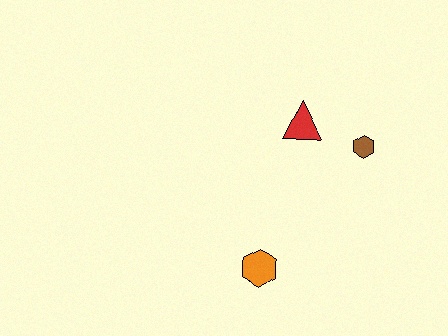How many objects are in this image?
There are 3 objects.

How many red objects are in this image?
There is 1 red object.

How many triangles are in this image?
There is 1 triangle.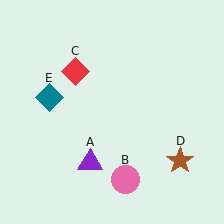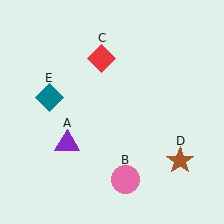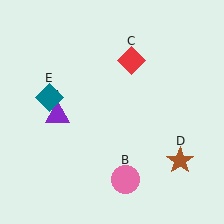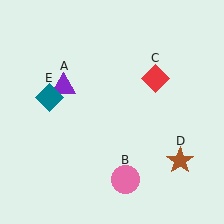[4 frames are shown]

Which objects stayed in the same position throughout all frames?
Pink circle (object B) and brown star (object D) and teal diamond (object E) remained stationary.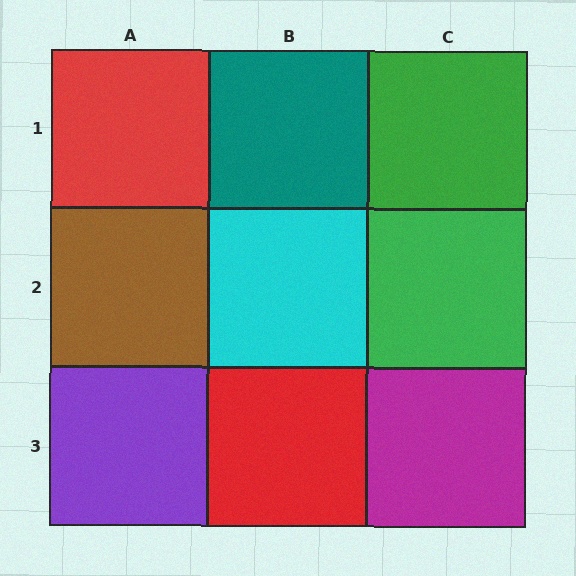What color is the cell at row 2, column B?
Cyan.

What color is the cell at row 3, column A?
Purple.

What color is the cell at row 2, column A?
Brown.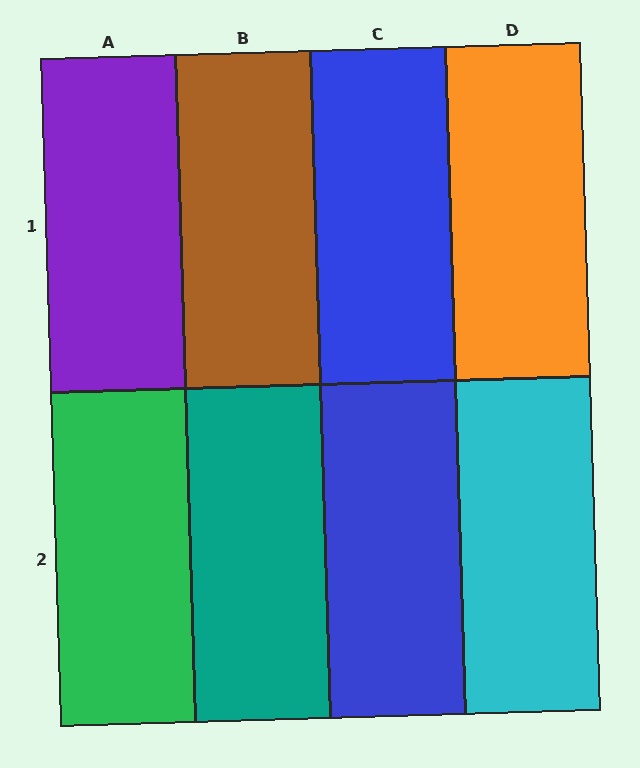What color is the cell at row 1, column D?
Orange.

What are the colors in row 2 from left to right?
Green, teal, blue, cyan.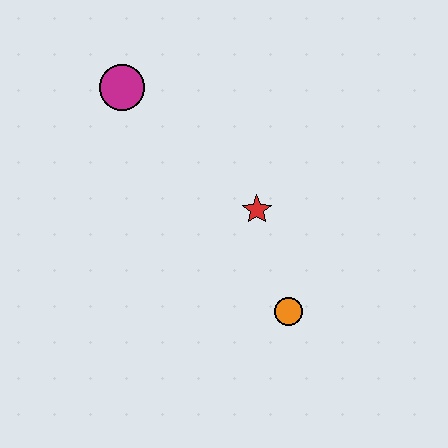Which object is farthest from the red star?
The magenta circle is farthest from the red star.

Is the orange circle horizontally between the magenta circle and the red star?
No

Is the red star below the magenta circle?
Yes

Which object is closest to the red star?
The orange circle is closest to the red star.